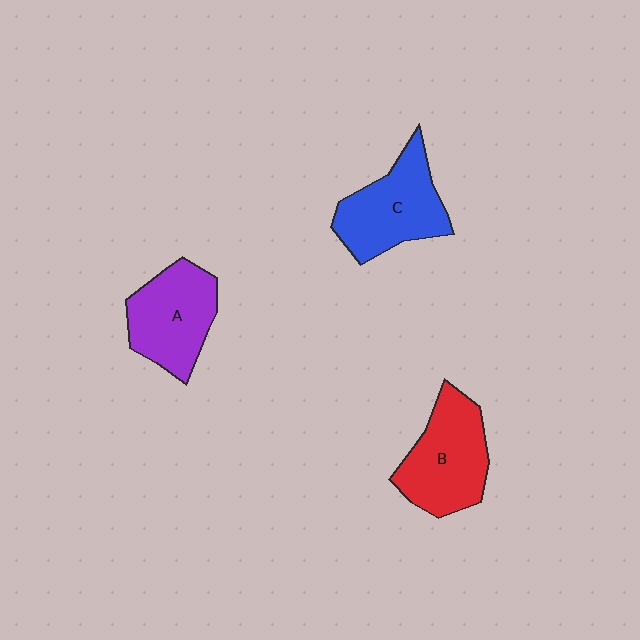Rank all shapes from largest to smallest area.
From largest to smallest: B (red), C (blue), A (purple).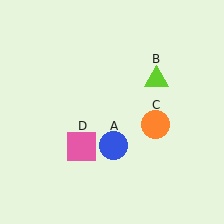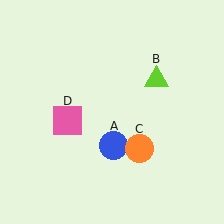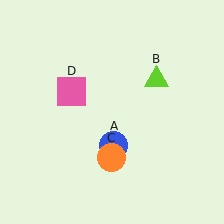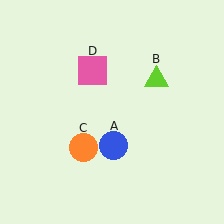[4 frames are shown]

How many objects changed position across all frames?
2 objects changed position: orange circle (object C), pink square (object D).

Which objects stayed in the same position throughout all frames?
Blue circle (object A) and lime triangle (object B) remained stationary.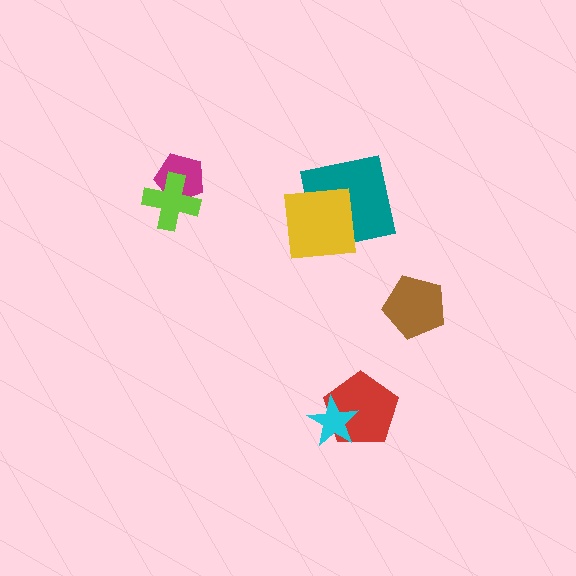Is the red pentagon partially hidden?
Yes, it is partially covered by another shape.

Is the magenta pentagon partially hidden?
Yes, it is partially covered by another shape.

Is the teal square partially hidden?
Yes, it is partially covered by another shape.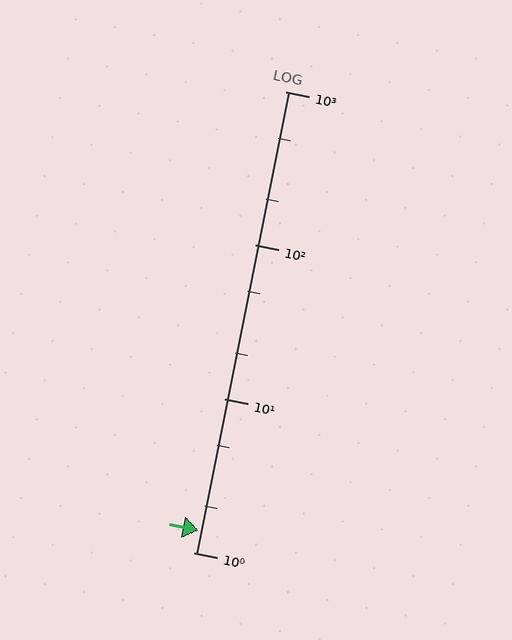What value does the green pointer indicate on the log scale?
The pointer indicates approximately 1.4.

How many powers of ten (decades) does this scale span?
The scale spans 3 decades, from 1 to 1000.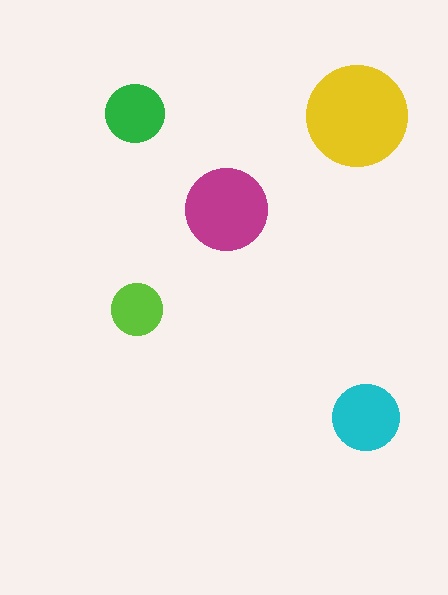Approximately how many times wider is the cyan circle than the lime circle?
About 1.5 times wider.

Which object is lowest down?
The cyan circle is bottommost.